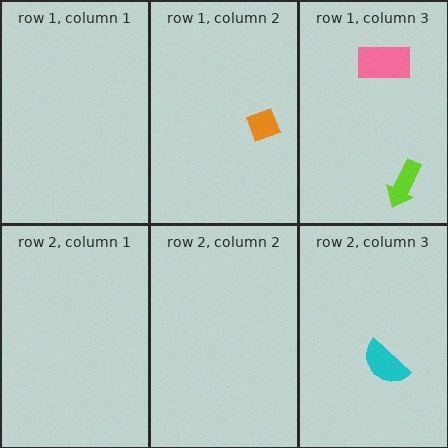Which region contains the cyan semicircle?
The row 2, column 3 region.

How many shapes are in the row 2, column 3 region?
1.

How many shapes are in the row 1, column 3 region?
2.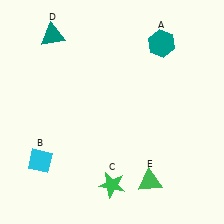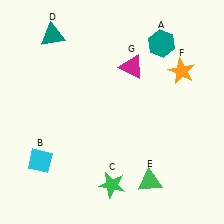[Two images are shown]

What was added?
An orange star (F), a magenta triangle (G) were added in Image 2.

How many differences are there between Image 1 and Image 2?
There are 2 differences between the two images.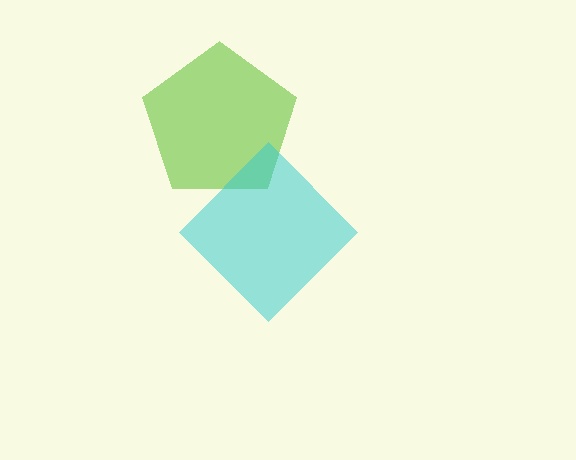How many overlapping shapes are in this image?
There are 2 overlapping shapes in the image.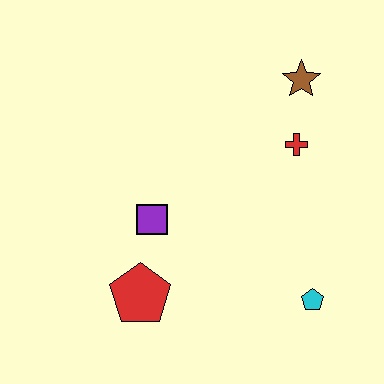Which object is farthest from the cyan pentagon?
The brown star is farthest from the cyan pentagon.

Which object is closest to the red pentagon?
The purple square is closest to the red pentagon.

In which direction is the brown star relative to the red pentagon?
The brown star is above the red pentagon.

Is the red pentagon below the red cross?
Yes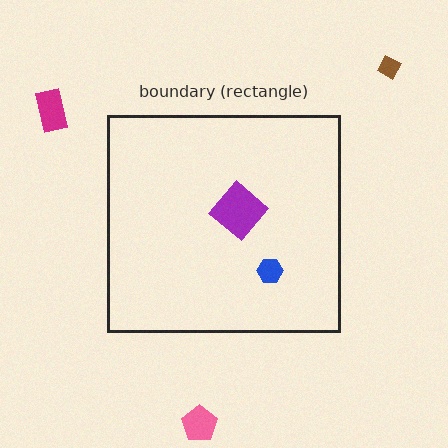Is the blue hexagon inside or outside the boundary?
Inside.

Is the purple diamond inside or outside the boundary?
Inside.